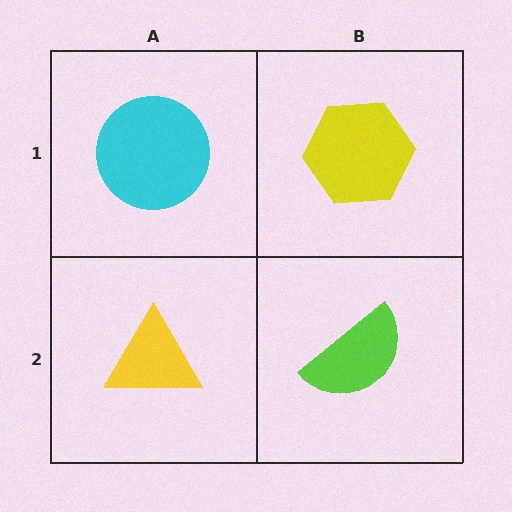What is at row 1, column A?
A cyan circle.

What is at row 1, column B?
A yellow hexagon.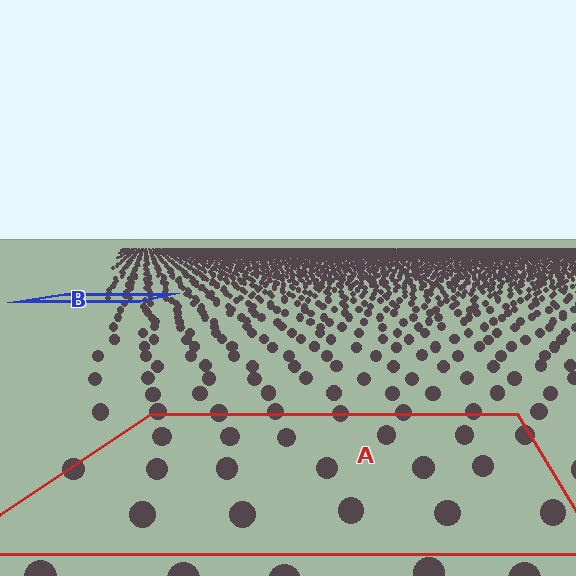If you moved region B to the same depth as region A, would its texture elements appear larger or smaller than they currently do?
They would appear larger. At a closer depth, the same texture elements are projected at a bigger on-screen size.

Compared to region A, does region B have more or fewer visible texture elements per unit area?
Region B has more texture elements per unit area — they are packed more densely because it is farther away.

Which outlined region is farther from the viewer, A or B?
Region B is farther from the viewer — the texture elements inside it appear smaller and more densely packed.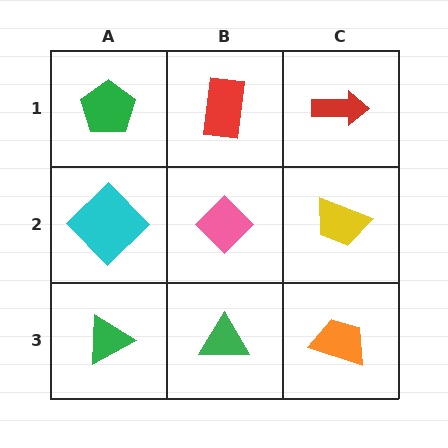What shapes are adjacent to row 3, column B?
A pink diamond (row 2, column B), a green triangle (row 3, column A), an orange trapezoid (row 3, column C).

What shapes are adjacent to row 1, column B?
A pink diamond (row 2, column B), a green pentagon (row 1, column A), a red arrow (row 1, column C).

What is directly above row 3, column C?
A yellow trapezoid.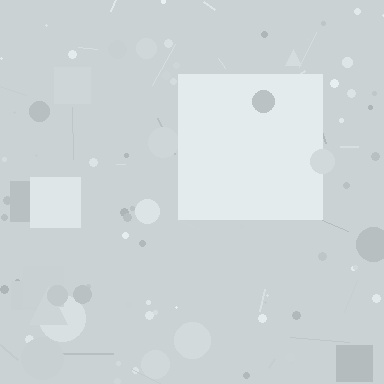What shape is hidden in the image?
A square is hidden in the image.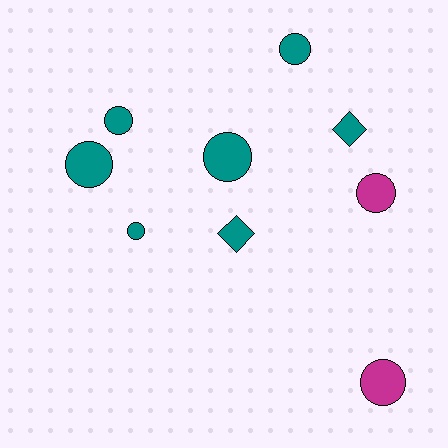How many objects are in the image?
There are 9 objects.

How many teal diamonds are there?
There are 2 teal diamonds.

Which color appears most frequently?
Teal, with 7 objects.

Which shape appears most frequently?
Circle, with 7 objects.